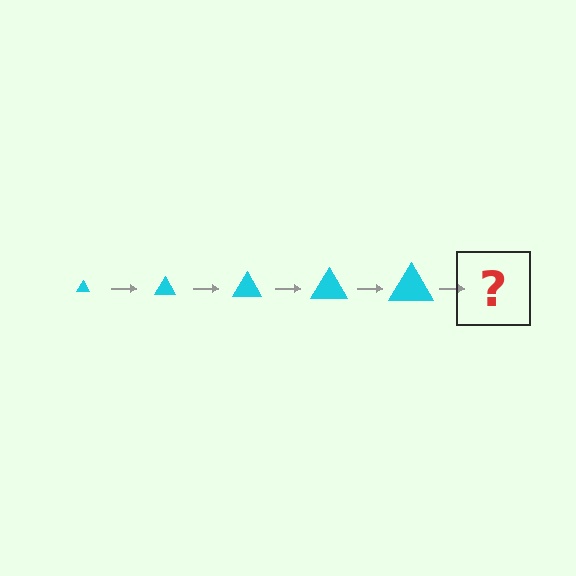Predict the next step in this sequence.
The next step is a cyan triangle, larger than the previous one.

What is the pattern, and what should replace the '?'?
The pattern is that the triangle gets progressively larger each step. The '?' should be a cyan triangle, larger than the previous one.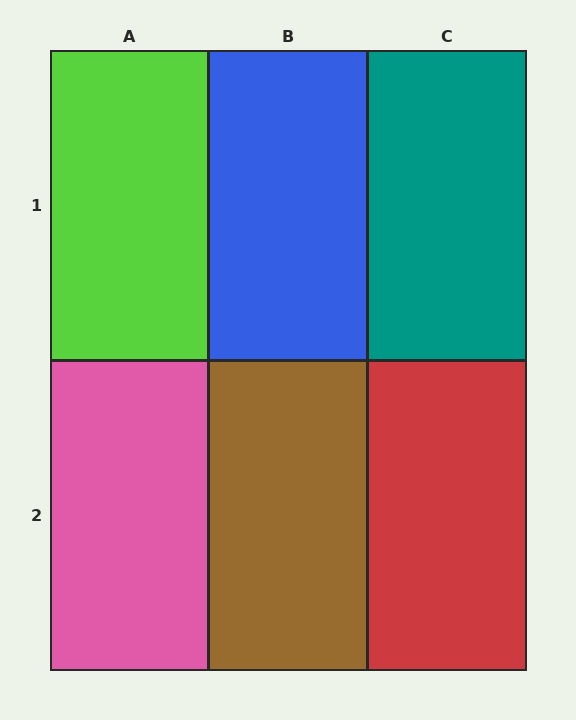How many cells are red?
1 cell is red.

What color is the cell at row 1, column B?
Blue.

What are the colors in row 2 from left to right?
Pink, brown, red.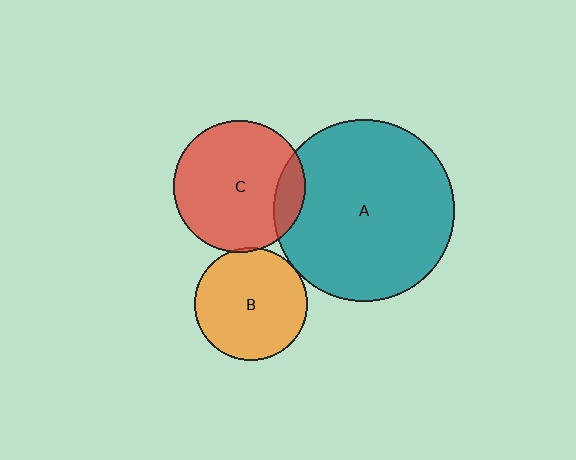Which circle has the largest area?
Circle A (teal).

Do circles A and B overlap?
Yes.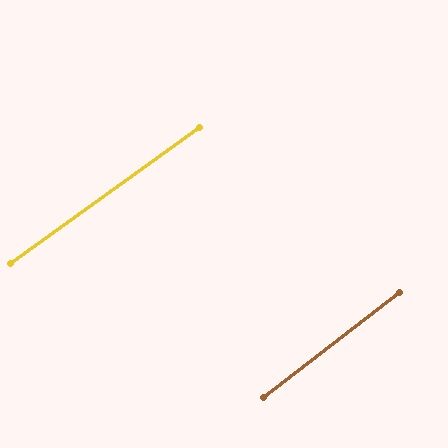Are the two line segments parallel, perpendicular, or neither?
Parallel — their directions differ by only 1.8°.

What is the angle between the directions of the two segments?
Approximately 2 degrees.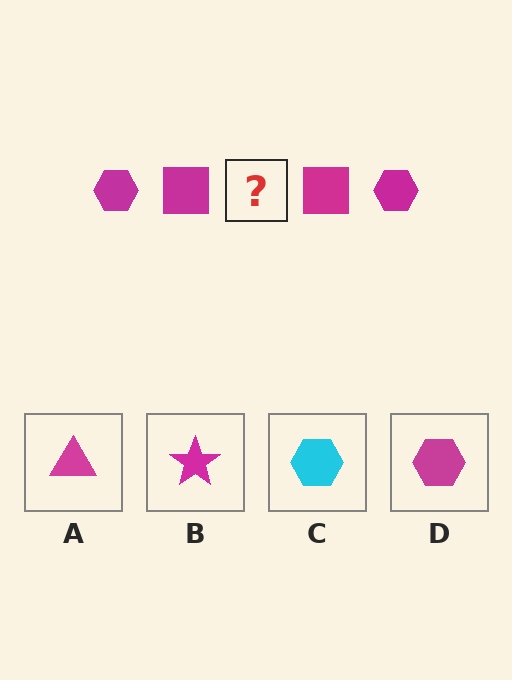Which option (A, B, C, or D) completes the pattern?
D.